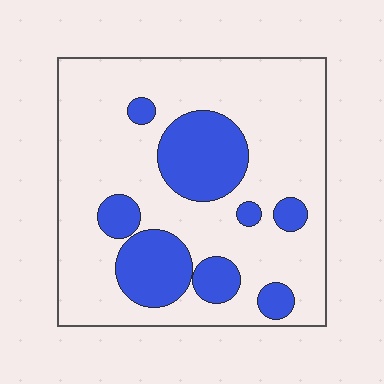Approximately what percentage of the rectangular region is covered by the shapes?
Approximately 25%.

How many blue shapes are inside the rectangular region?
8.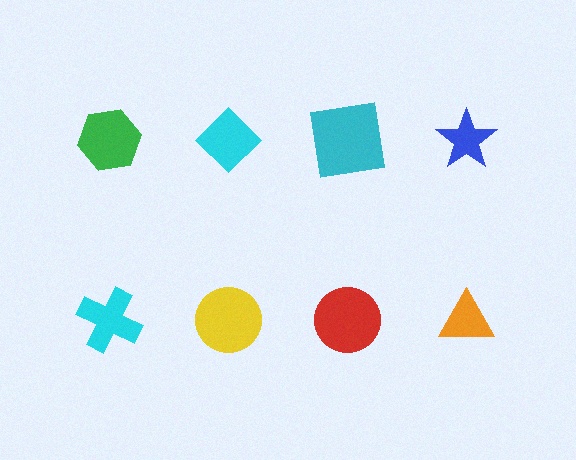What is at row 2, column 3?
A red circle.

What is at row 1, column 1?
A green hexagon.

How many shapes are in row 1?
4 shapes.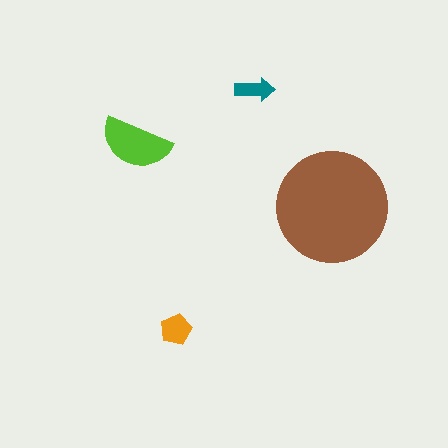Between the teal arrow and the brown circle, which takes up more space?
The brown circle.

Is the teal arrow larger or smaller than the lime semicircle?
Smaller.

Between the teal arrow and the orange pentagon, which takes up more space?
The orange pentagon.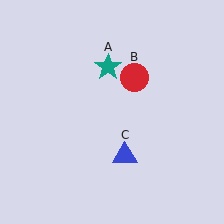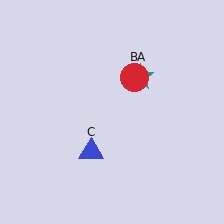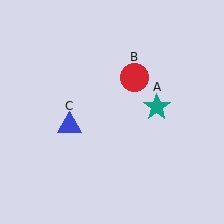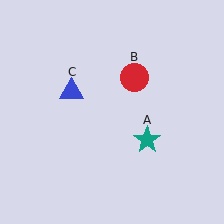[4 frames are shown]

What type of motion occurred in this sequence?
The teal star (object A), blue triangle (object C) rotated clockwise around the center of the scene.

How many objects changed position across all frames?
2 objects changed position: teal star (object A), blue triangle (object C).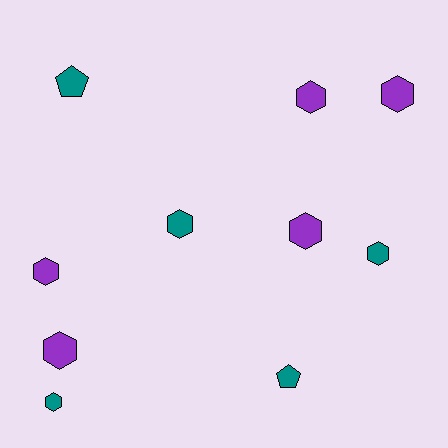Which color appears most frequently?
Teal, with 5 objects.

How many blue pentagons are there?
There are no blue pentagons.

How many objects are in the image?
There are 10 objects.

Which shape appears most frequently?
Hexagon, with 8 objects.